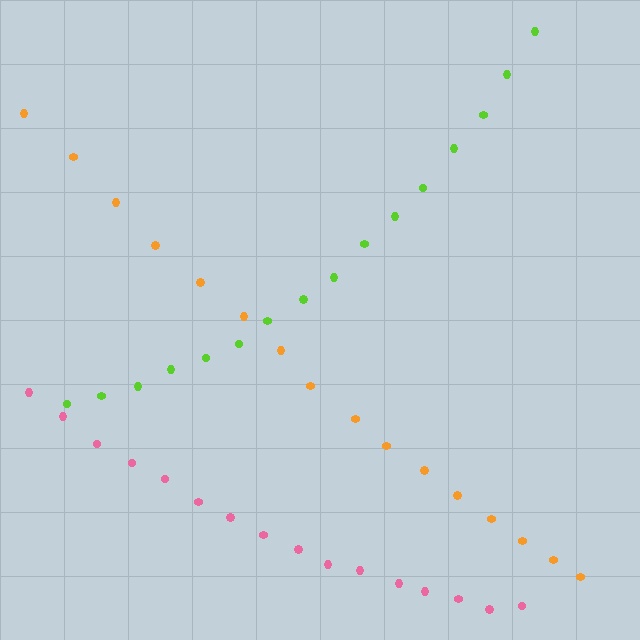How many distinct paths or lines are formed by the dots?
There are 3 distinct paths.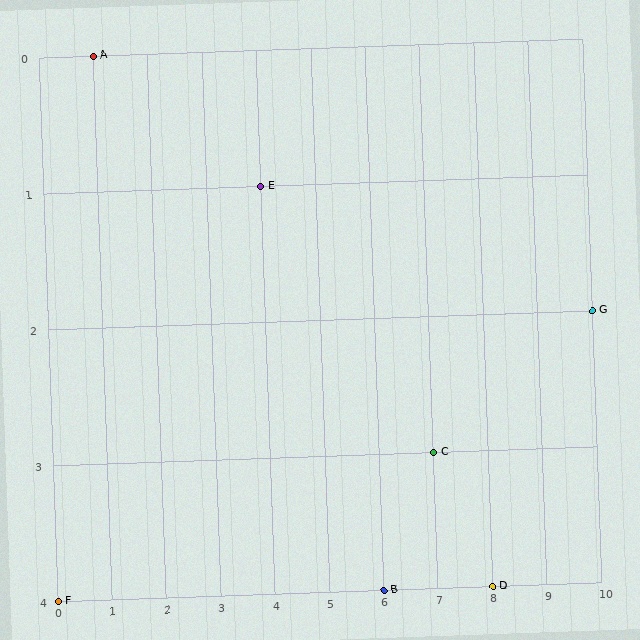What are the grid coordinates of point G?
Point G is at grid coordinates (10, 2).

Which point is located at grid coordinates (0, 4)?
Point F is at (0, 4).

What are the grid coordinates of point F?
Point F is at grid coordinates (0, 4).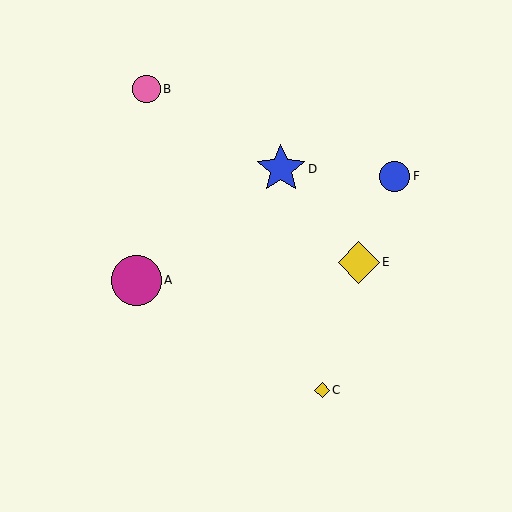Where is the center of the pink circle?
The center of the pink circle is at (147, 89).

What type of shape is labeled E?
Shape E is a yellow diamond.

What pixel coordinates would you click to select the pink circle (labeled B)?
Click at (147, 89) to select the pink circle B.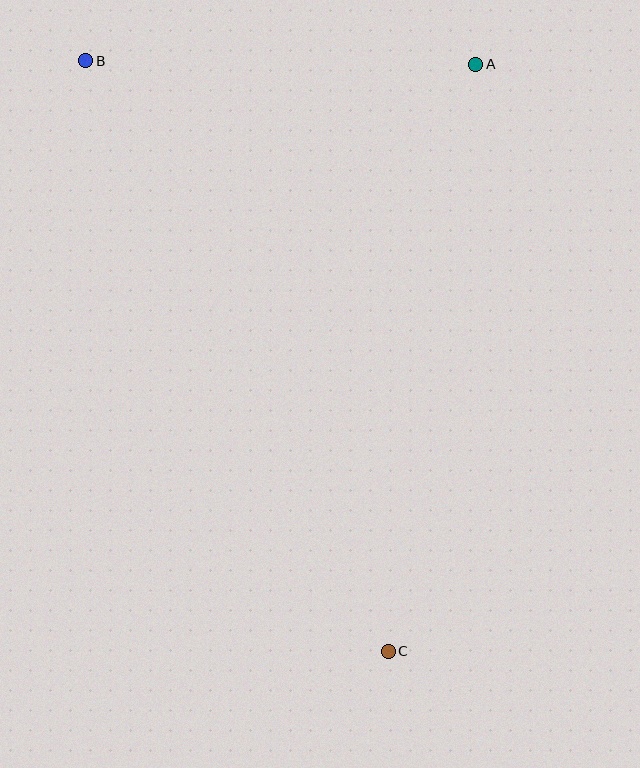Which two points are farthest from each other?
Points B and C are farthest from each other.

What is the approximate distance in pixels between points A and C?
The distance between A and C is approximately 594 pixels.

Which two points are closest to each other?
Points A and B are closest to each other.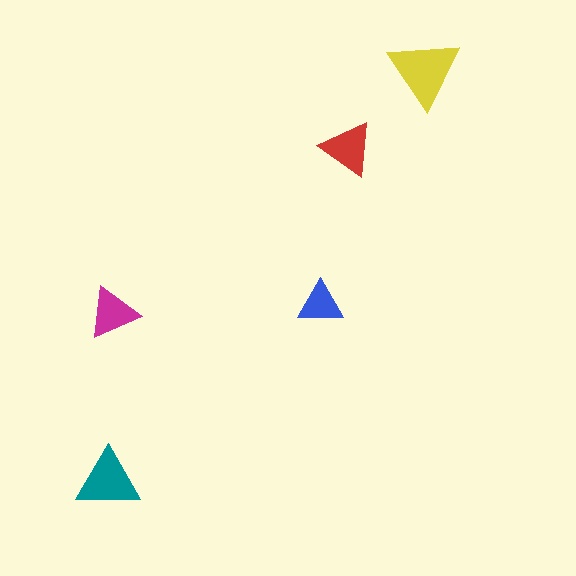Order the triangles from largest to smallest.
the yellow one, the teal one, the red one, the magenta one, the blue one.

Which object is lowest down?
The teal triangle is bottommost.